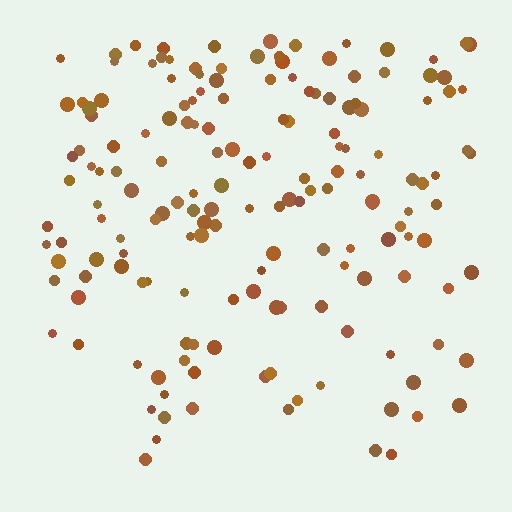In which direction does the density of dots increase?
From bottom to top, with the top side densest.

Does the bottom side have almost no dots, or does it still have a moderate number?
Still a moderate number, just noticeably fewer than the top.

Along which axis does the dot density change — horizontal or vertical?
Vertical.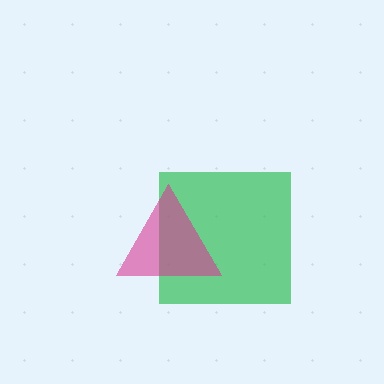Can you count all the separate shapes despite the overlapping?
Yes, there are 2 separate shapes.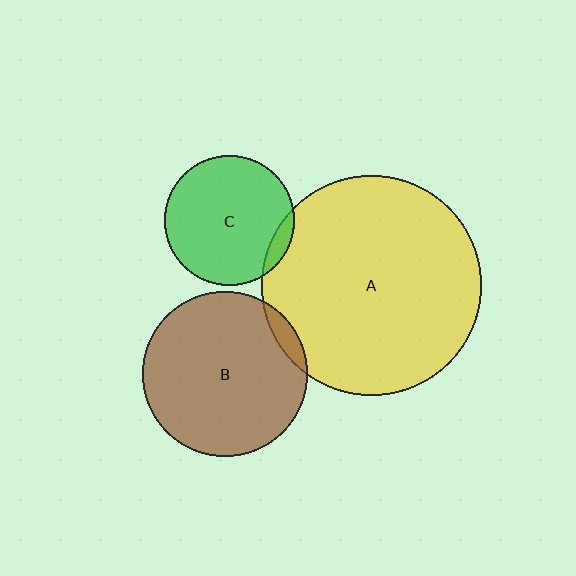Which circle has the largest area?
Circle A (yellow).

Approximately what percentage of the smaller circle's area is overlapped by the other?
Approximately 5%.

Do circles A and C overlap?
Yes.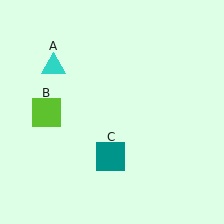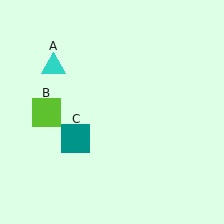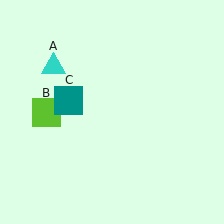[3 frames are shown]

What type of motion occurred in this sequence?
The teal square (object C) rotated clockwise around the center of the scene.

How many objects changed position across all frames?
1 object changed position: teal square (object C).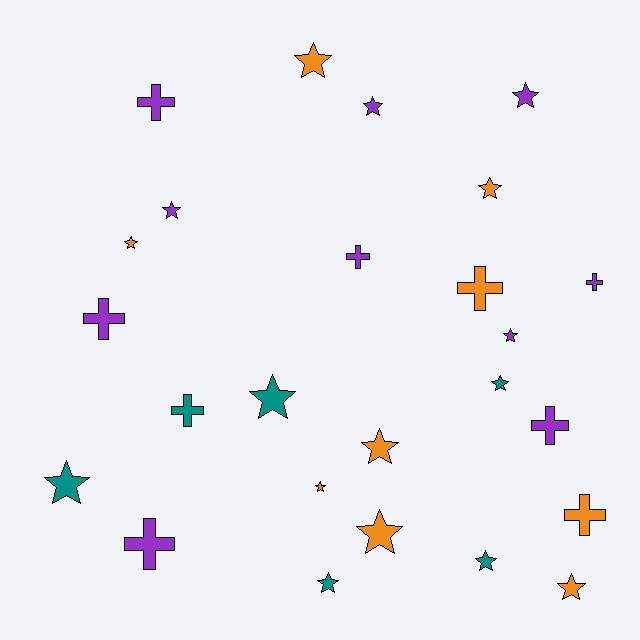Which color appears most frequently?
Purple, with 10 objects.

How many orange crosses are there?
There are 2 orange crosses.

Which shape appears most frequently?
Star, with 16 objects.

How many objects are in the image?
There are 25 objects.